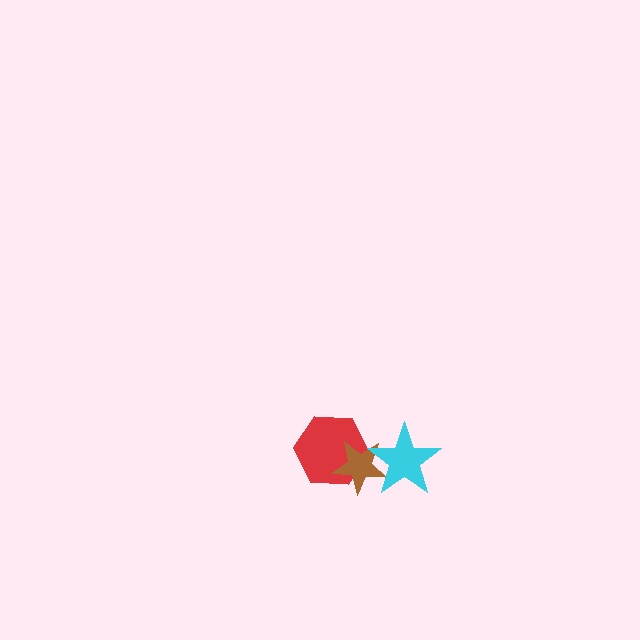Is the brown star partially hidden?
Yes, it is partially covered by another shape.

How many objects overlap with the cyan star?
1 object overlaps with the cyan star.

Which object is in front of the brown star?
The cyan star is in front of the brown star.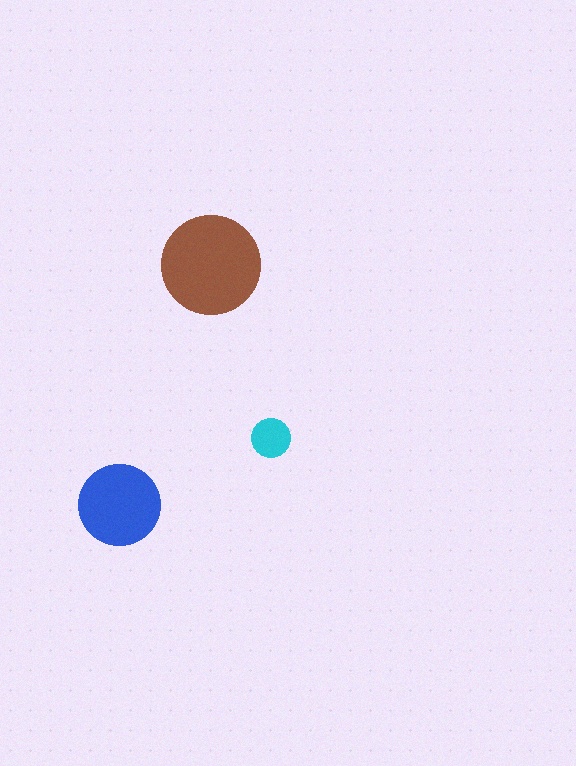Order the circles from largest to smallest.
the brown one, the blue one, the cyan one.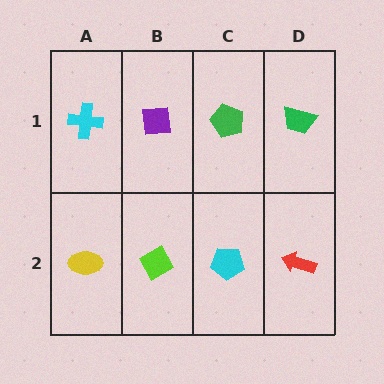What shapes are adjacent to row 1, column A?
A yellow ellipse (row 2, column A), a purple square (row 1, column B).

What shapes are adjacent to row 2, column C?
A green pentagon (row 1, column C), a lime diamond (row 2, column B), a red arrow (row 2, column D).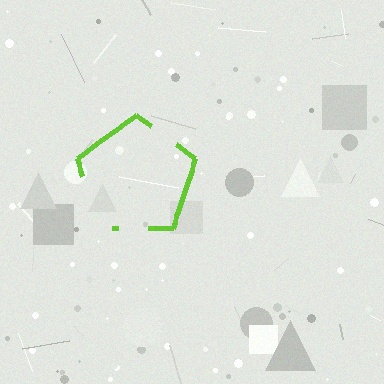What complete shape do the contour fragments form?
The contour fragments form a pentagon.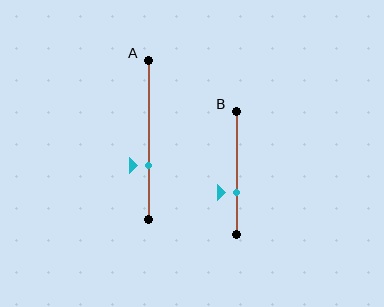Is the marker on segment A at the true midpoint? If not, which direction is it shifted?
No, the marker on segment A is shifted downward by about 16% of the segment length.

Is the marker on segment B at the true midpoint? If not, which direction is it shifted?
No, the marker on segment B is shifted downward by about 16% of the segment length.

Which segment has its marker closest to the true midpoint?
Segment A has its marker closest to the true midpoint.